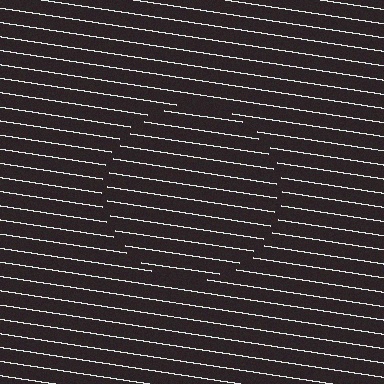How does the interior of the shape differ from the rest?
The interior of the shape contains the same grating, shifted by half a period — the contour is defined by the phase discontinuity where line-ends from the inner and outer gratings abut.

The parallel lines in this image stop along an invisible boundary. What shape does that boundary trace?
An illusory circle. The interior of the shape contains the same grating, shifted by half a period — the contour is defined by the phase discontinuity where line-ends from the inner and outer gratings abut.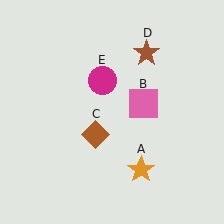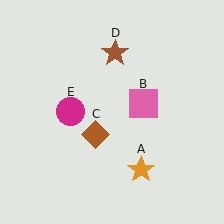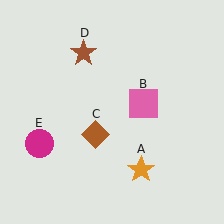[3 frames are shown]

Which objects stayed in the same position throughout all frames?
Orange star (object A) and pink square (object B) and brown diamond (object C) remained stationary.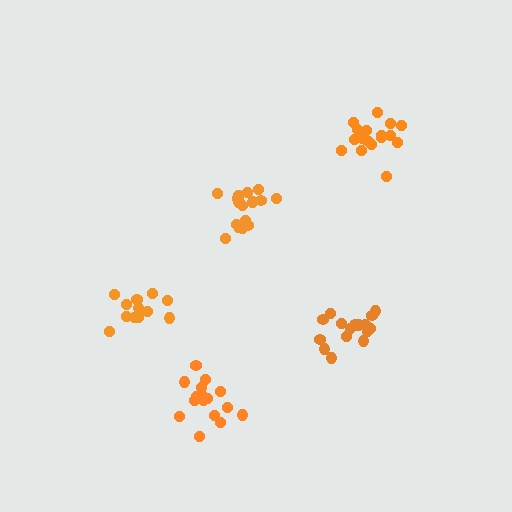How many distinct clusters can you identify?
There are 5 distinct clusters.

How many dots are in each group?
Group 1: 16 dots, Group 2: 17 dots, Group 3: 16 dots, Group 4: 18 dots, Group 5: 12 dots (79 total).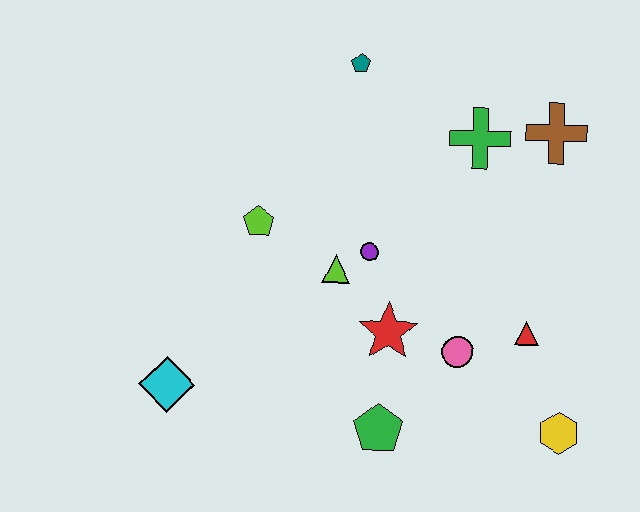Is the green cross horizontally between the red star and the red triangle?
Yes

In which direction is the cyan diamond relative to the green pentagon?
The cyan diamond is to the left of the green pentagon.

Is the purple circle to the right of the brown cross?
No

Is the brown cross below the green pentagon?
No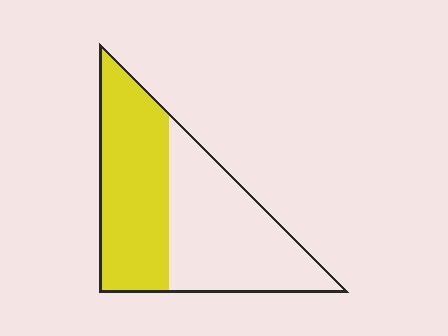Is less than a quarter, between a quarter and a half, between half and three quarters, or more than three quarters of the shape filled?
Between a quarter and a half.